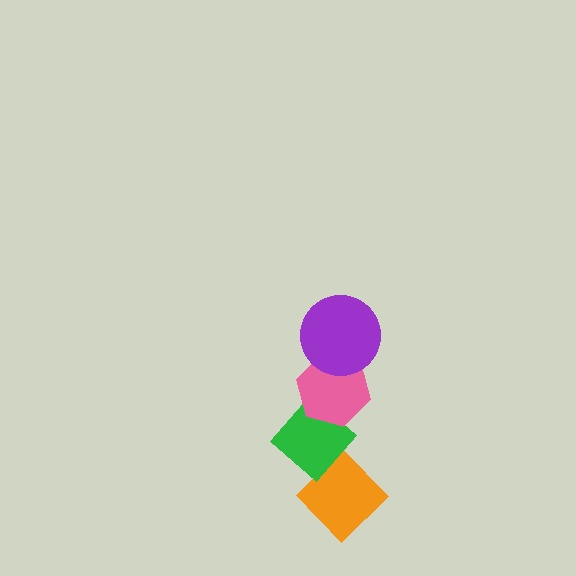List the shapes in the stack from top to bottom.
From top to bottom: the purple circle, the pink hexagon, the green diamond, the orange diamond.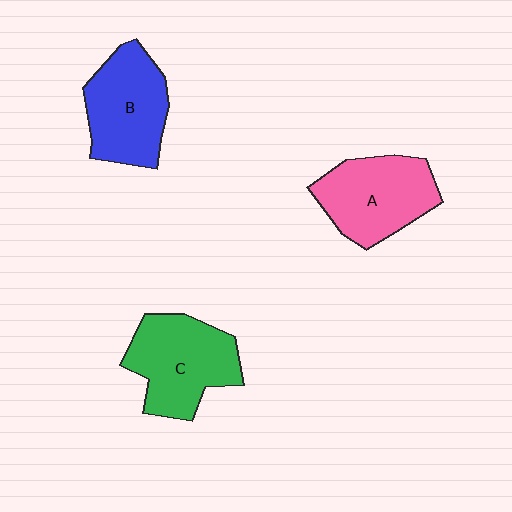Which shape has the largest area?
Shape C (green).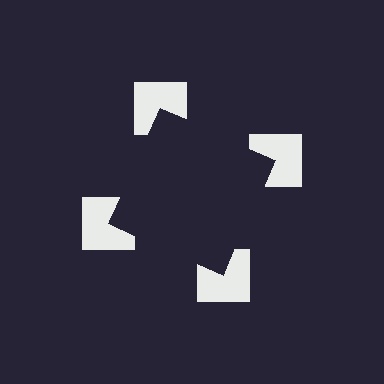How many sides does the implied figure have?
4 sides.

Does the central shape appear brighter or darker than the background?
It typically appears slightly darker than the background, even though no actual brightness change is drawn.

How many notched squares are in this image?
There are 4 — one at each vertex of the illusory square.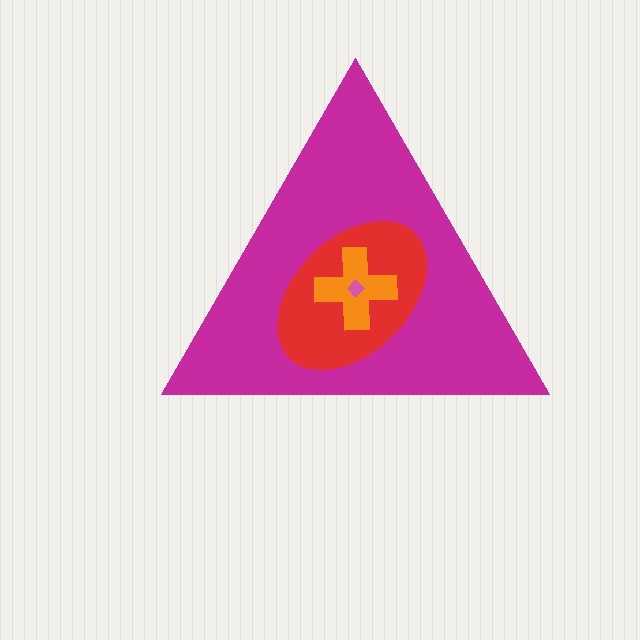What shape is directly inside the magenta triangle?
The red ellipse.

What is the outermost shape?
The magenta triangle.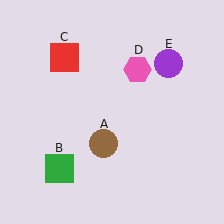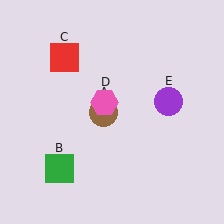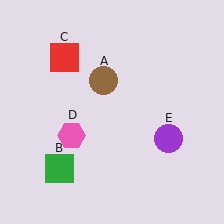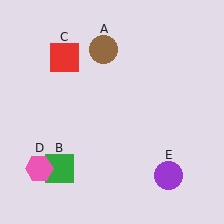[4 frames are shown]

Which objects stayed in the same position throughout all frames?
Green square (object B) and red square (object C) remained stationary.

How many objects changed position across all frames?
3 objects changed position: brown circle (object A), pink hexagon (object D), purple circle (object E).